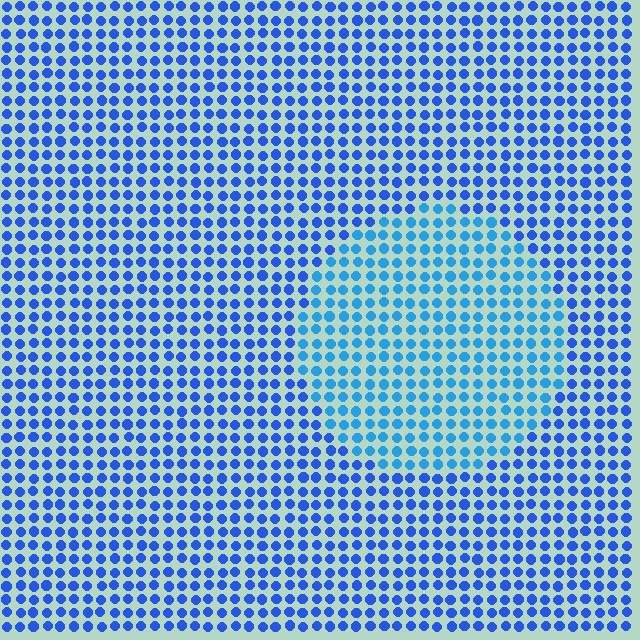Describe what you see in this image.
The image is filled with small blue elements in a uniform arrangement. A circle-shaped region is visible where the elements are tinted to a slightly different hue, forming a subtle color boundary.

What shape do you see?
I see a circle.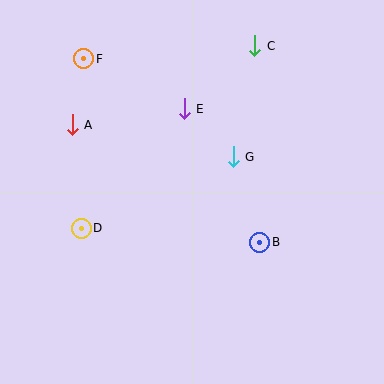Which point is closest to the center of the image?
Point G at (233, 157) is closest to the center.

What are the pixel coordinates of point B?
Point B is at (260, 242).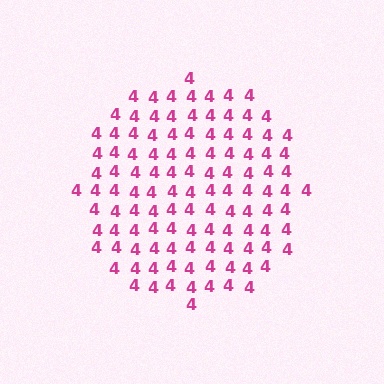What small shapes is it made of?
It is made of small digit 4's.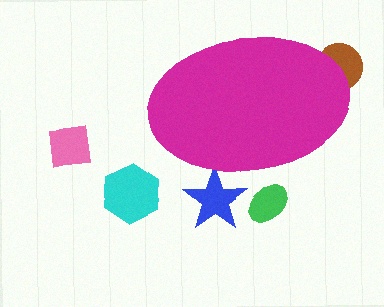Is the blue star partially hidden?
Yes, the blue star is partially hidden behind the magenta ellipse.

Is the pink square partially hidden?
No, the pink square is fully visible.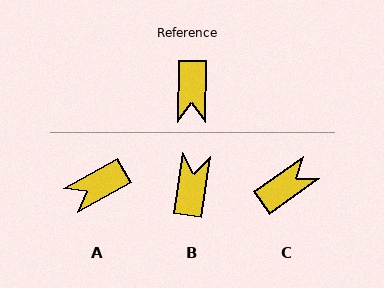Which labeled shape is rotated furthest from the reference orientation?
B, about 173 degrees away.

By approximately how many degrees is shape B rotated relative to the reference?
Approximately 173 degrees counter-clockwise.